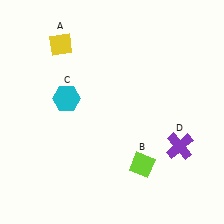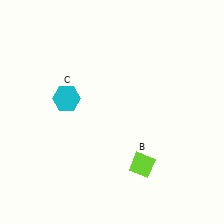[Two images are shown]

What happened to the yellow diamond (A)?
The yellow diamond (A) was removed in Image 2. It was in the top-left area of Image 1.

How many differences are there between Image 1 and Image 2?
There are 2 differences between the two images.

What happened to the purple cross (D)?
The purple cross (D) was removed in Image 2. It was in the bottom-right area of Image 1.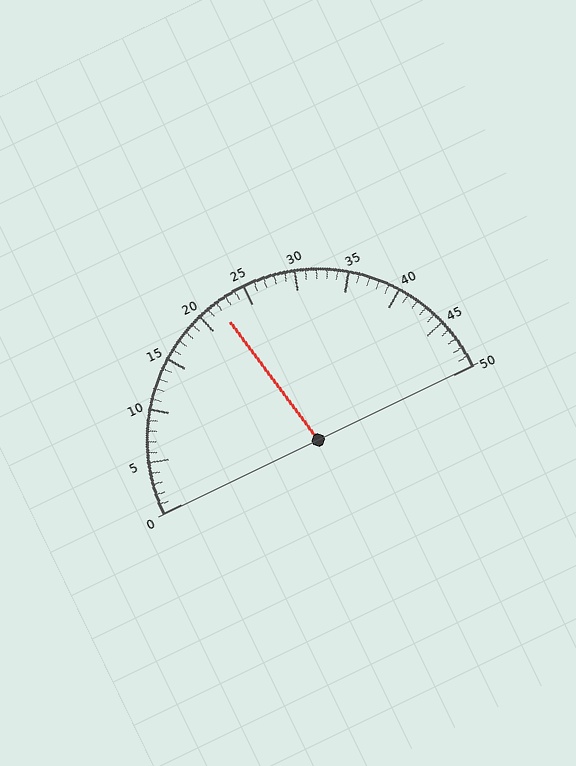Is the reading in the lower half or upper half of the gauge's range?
The reading is in the lower half of the range (0 to 50).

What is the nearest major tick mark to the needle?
The nearest major tick mark is 20.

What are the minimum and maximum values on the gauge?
The gauge ranges from 0 to 50.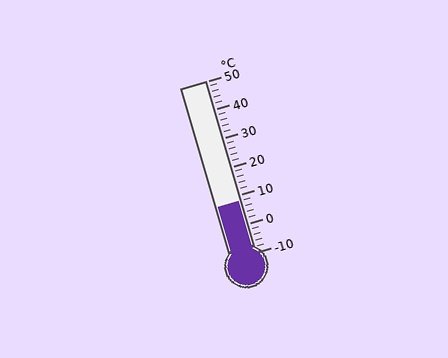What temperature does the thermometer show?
The thermometer shows approximately 8°C.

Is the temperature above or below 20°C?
The temperature is below 20°C.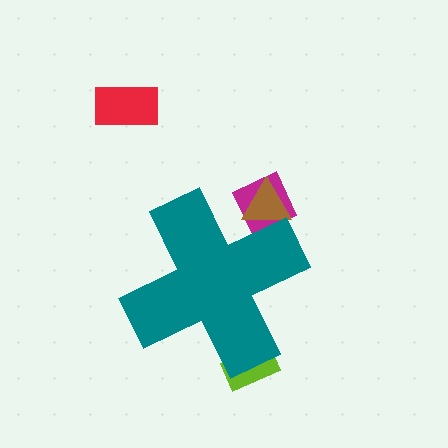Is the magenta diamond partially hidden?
Yes, the magenta diamond is partially hidden behind the teal cross.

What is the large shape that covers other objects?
A teal cross.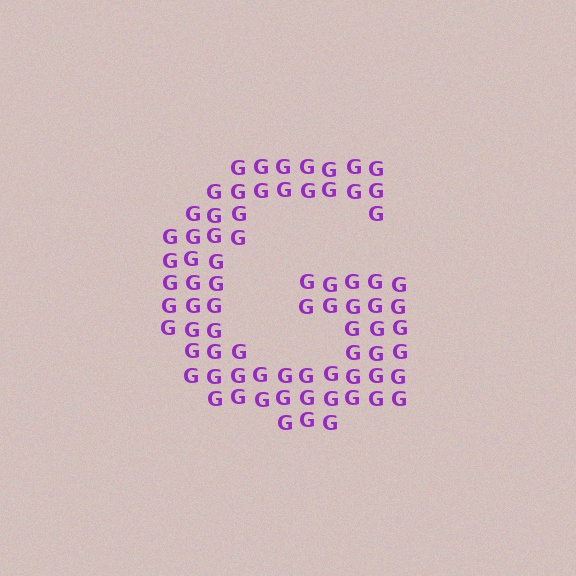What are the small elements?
The small elements are letter G's.